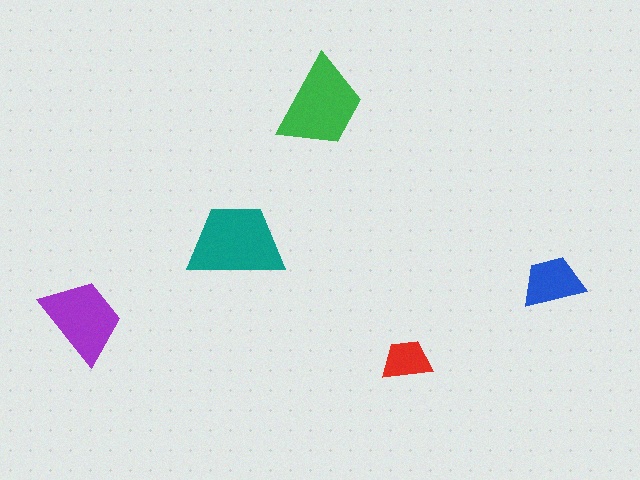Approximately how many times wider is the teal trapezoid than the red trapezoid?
About 2 times wider.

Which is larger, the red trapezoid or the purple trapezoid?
The purple one.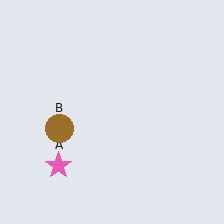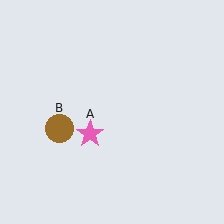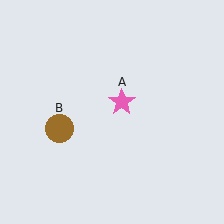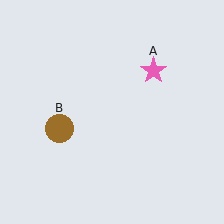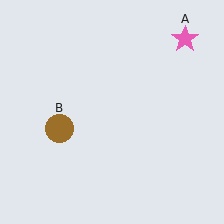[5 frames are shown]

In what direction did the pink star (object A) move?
The pink star (object A) moved up and to the right.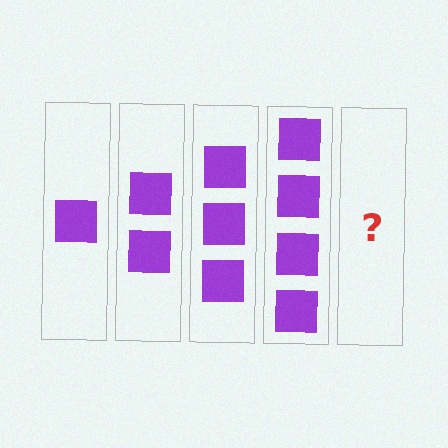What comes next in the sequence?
The next element should be 5 squares.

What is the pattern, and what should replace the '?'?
The pattern is that each step adds one more square. The '?' should be 5 squares.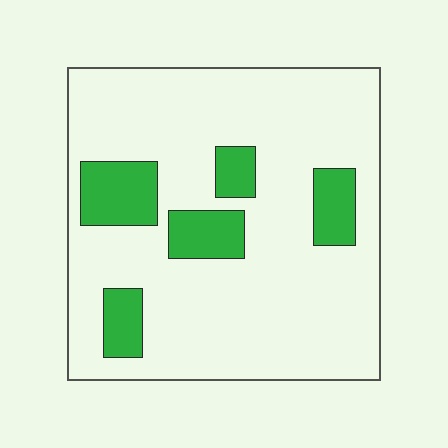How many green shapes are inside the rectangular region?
5.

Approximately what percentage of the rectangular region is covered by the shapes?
Approximately 15%.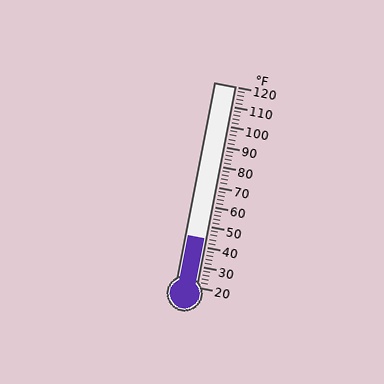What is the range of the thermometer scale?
The thermometer scale ranges from 20°F to 120°F.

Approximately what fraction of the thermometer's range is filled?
The thermometer is filled to approximately 25% of its range.